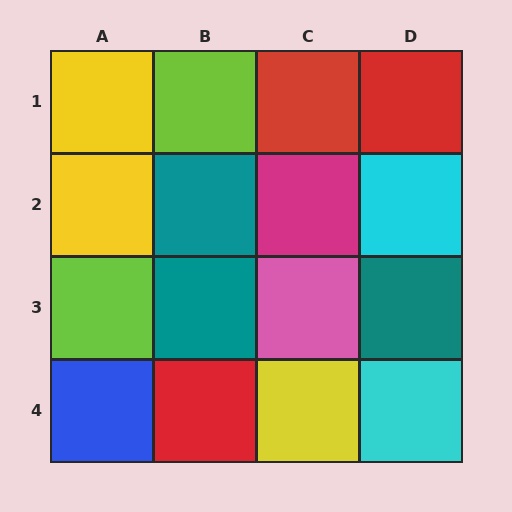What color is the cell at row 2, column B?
Teal.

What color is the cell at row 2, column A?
Yellow.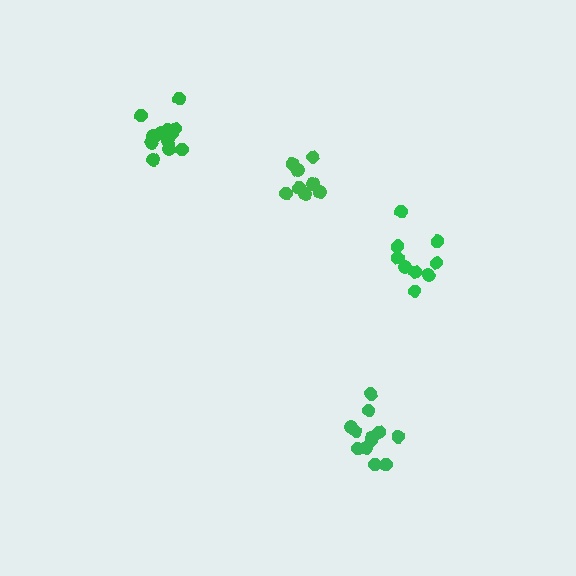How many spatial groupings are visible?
There are 4 spatial groupings.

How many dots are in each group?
Group 1: 13 dots, Group 2: 8 dots, Group 3: 9 dots, Group 4: 12 dots (42 total).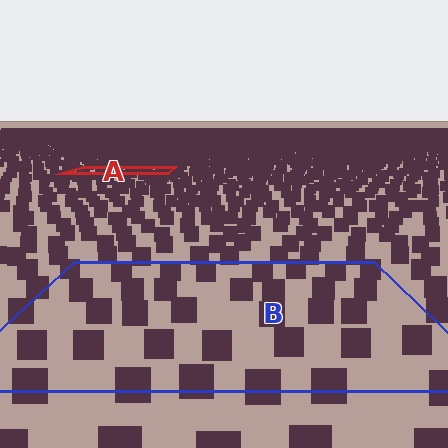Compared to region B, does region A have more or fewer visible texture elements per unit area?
Region A has more texture elements per unit area — they are packed more densely because it is farther away.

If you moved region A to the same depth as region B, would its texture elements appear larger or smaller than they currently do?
They would appear larger. At a closer depth, the same texture elements are projected at a bigger on-screen size.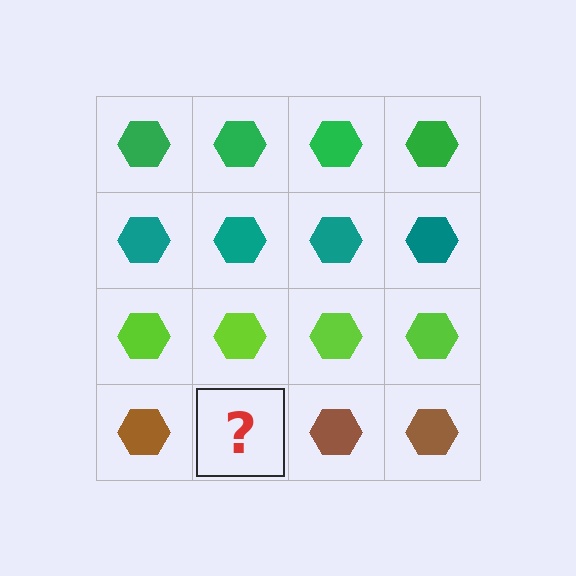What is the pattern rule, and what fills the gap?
The rule is that each row has a consistent color. The gap should be filled with a brown hexagon.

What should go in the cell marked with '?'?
The missing cell should contain a brown hexagon.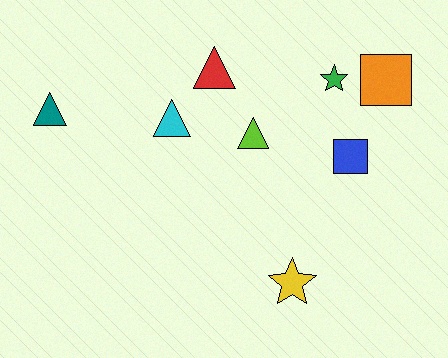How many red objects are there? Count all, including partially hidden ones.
There is 1 red object.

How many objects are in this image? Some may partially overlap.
There are 8 objects.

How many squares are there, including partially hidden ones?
There are 2 squares.